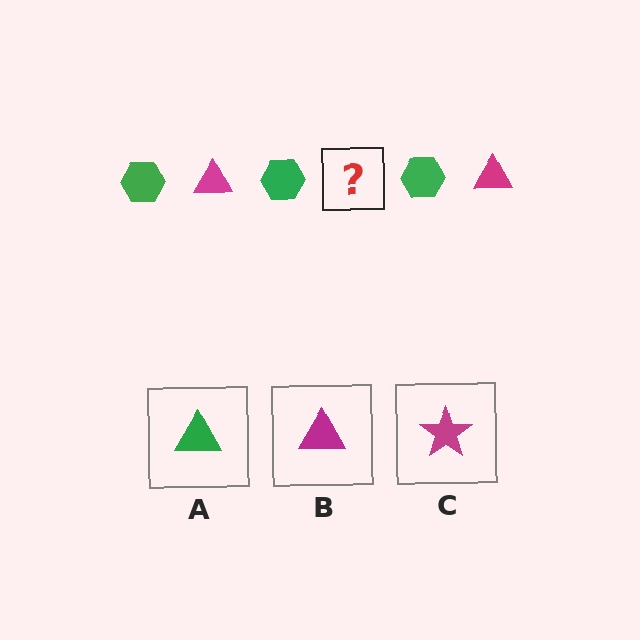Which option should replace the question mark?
Option B.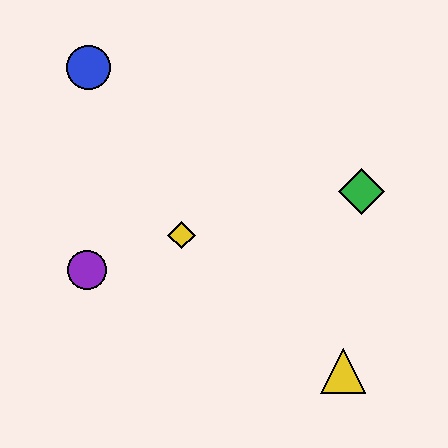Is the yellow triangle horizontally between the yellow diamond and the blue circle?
No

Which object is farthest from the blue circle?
The yellow triangle is farthest from the blue circle.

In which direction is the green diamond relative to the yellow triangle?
The green diamond is above the yellow triangle.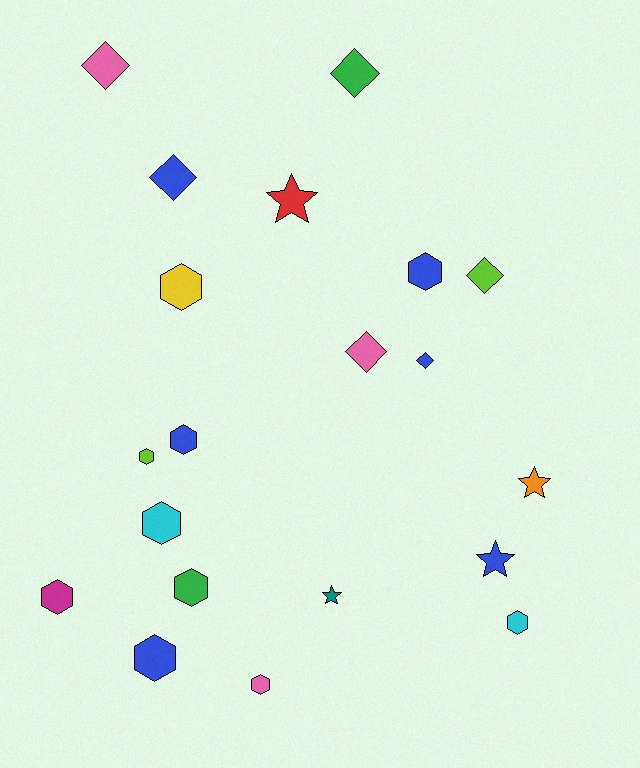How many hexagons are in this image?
There are 10 hexagons.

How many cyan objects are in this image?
There are 2 cyan objects.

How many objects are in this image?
There are 20 objects.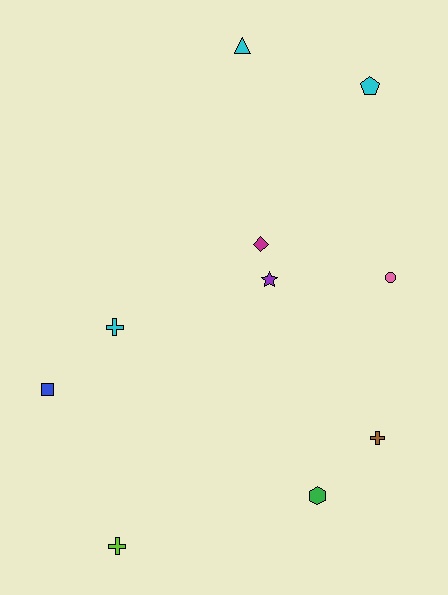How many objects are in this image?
There are 10 objects.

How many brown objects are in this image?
There is 1 brown object.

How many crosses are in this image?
There are 3 crosses.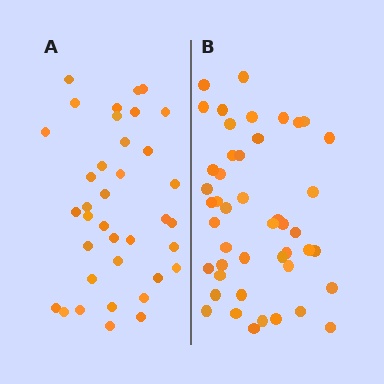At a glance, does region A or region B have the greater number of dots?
Region B (the right region) has more dots.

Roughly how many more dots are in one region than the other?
Region B has roughly 8 or so more dots than region A.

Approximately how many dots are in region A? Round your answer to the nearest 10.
About 40 dots. (The exact count is 37, which rounds to 40.)